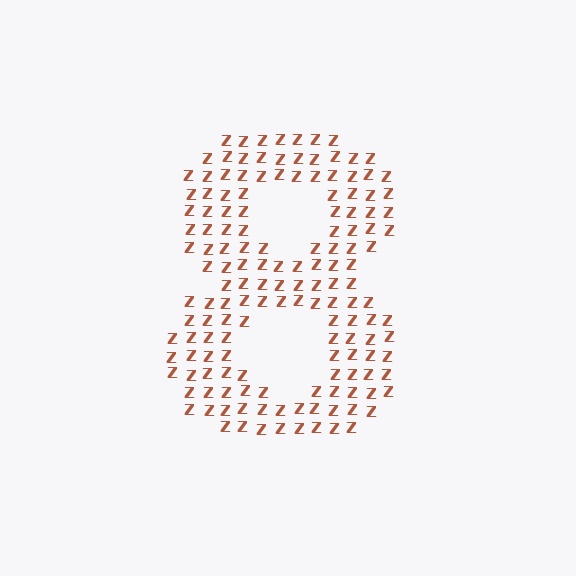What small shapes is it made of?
It is made of small letter Z's.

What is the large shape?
The large shape is the digit 8.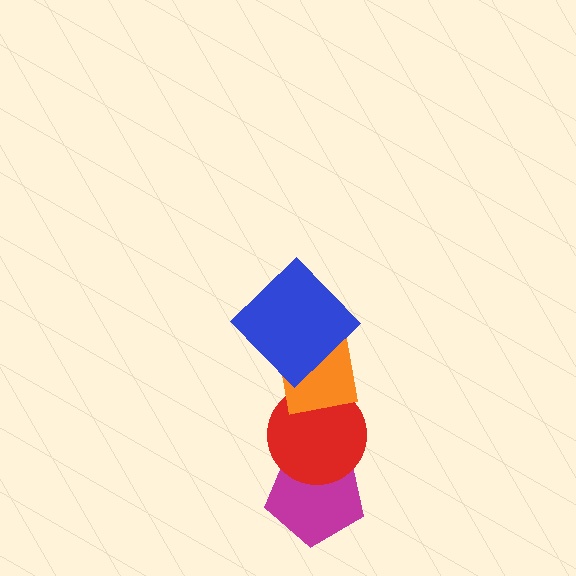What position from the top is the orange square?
The orange square is 2nd from the top.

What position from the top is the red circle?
The red circle is 3rd from the top.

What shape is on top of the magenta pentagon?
The red circle is on top of the magenta pentagon.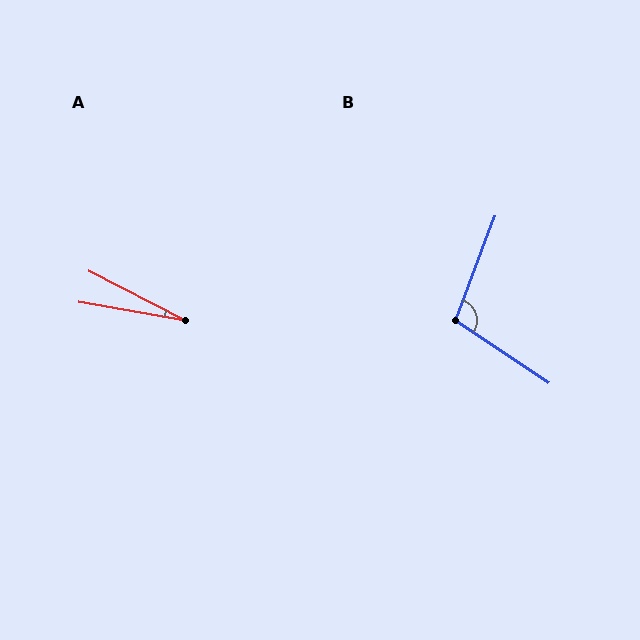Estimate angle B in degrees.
Approximately 103 degrees.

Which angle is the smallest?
A, at approximately 17 degrees.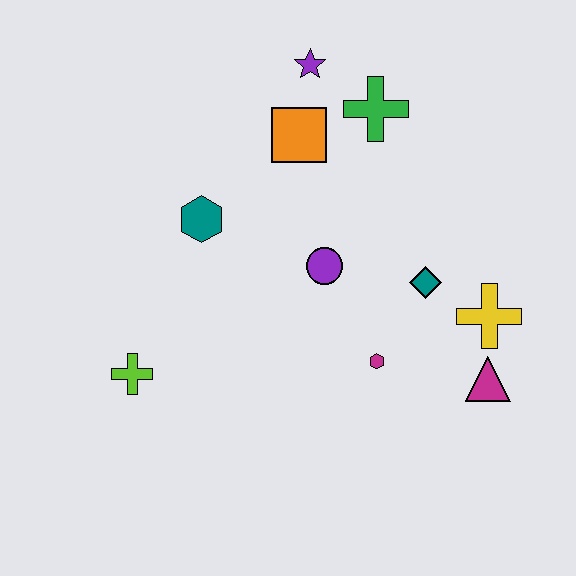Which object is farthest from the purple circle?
The lime cross is farthest from the purple circle.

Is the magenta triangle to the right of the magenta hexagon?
Yes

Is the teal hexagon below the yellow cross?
No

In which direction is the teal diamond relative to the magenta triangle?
The teal diamond is above the magenta triangle.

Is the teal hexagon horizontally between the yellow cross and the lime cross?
Yes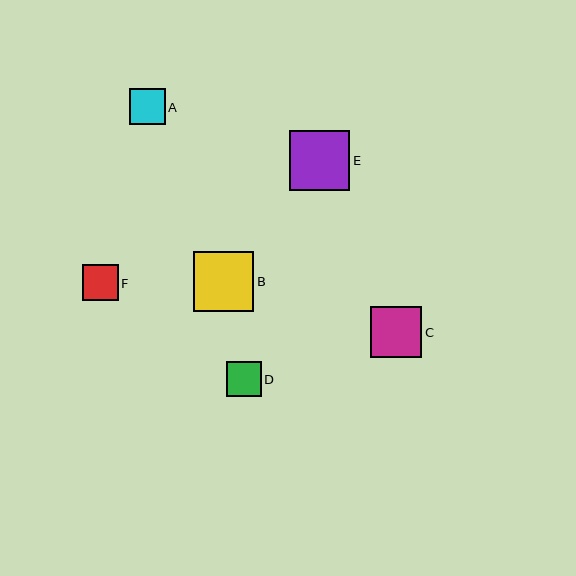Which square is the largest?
Square E is the largest with a size of approximately 60 pixels.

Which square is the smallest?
Square D is the smallest with a size of approximately 35 pixels.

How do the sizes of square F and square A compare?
Square F and square A are approximately the same size.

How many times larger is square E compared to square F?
Square E is approximately 1.7 times the size of square F.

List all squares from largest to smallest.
From largest to smallest: E, B, C, F, A, D.